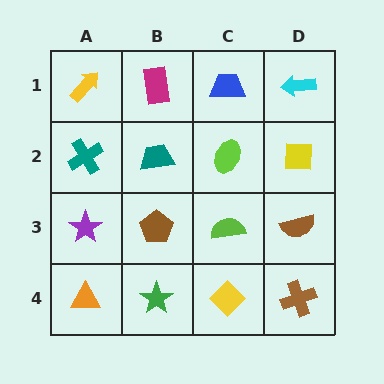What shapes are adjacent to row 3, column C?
A lime ellipse (row 2, column C), a yellow diamond (row 4, column C), a brown pentagon (row 3, column B), a brown semicircle (row 3, column D).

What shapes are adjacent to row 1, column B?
A teal trapezoid (row 2, column B), a yellow arrow (row 1, column A), a blue trapezoid (row 1, column C).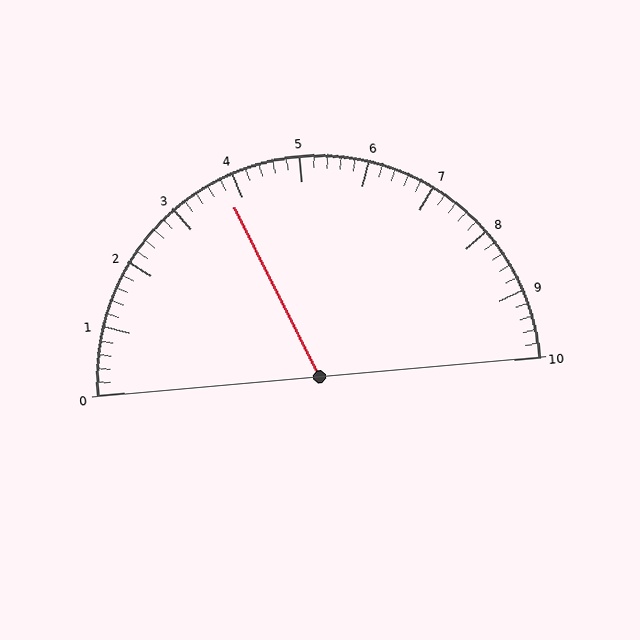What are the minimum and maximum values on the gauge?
The gauge ranges from 0 to 10.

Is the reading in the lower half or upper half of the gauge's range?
The reading is in the lower half of the range (0 to 10).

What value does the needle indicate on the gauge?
The needle indicates approximately 3.8.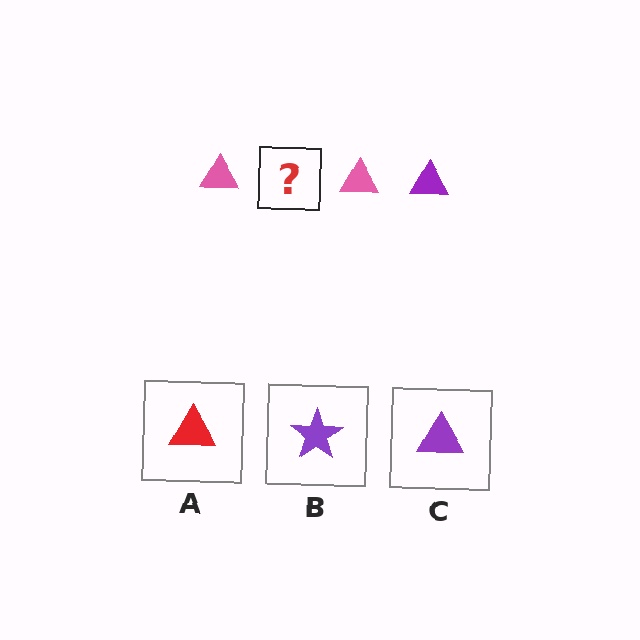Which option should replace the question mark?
Option C.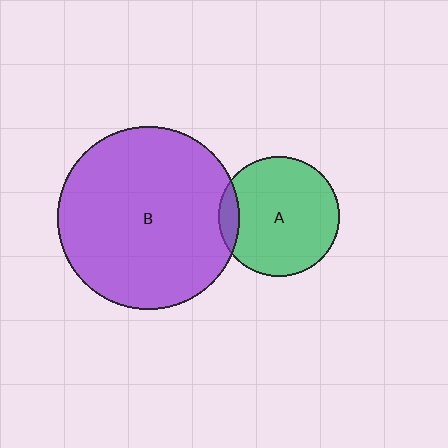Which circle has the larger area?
Circle B (purple).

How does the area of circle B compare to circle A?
Approximately 2.3 times.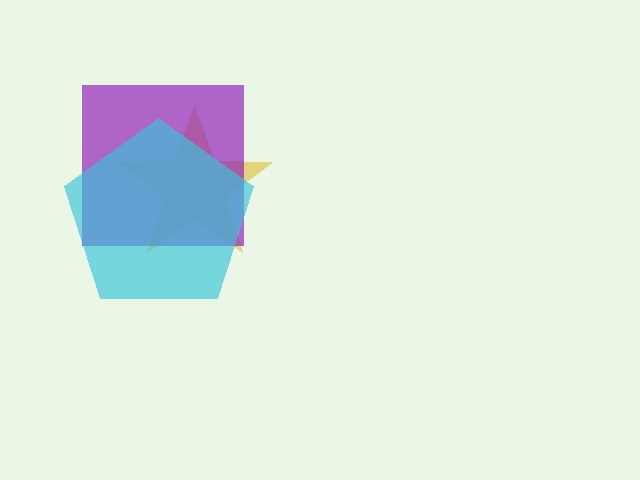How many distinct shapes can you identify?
There are 3 distinct shapes: a yellow star, a purple square, a cyan pentagon.